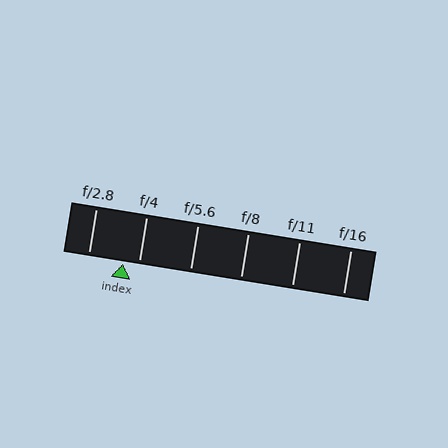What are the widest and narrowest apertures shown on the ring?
The widest aperture shown is f/2.8 and the narrowest is f/16.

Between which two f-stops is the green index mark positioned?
The index mark is between f/2.8 and f/4.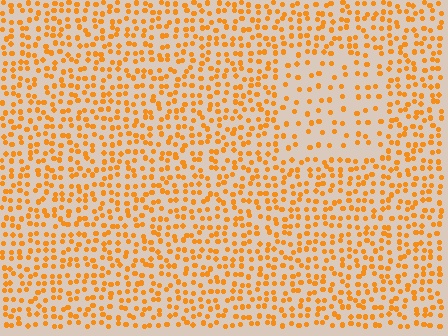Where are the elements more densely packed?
The elements are more densely packed outside the rectangle boundary.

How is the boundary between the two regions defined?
The boundary is defined by a change in element density (approximately 2.0x ratio). All elements are the same color, size, and shape.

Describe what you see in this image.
The image contains small orange elements arranged at two different densities. A rectangle-shaped region is visible where the elements are less densely packed than the surrounding area.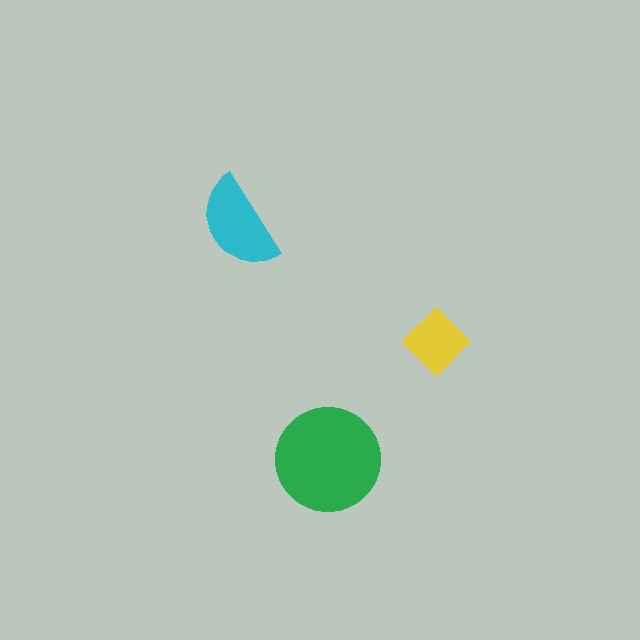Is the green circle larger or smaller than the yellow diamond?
Larger.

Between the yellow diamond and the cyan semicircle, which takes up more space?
The cyan semicircle.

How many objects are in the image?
There are 3 objects in the image.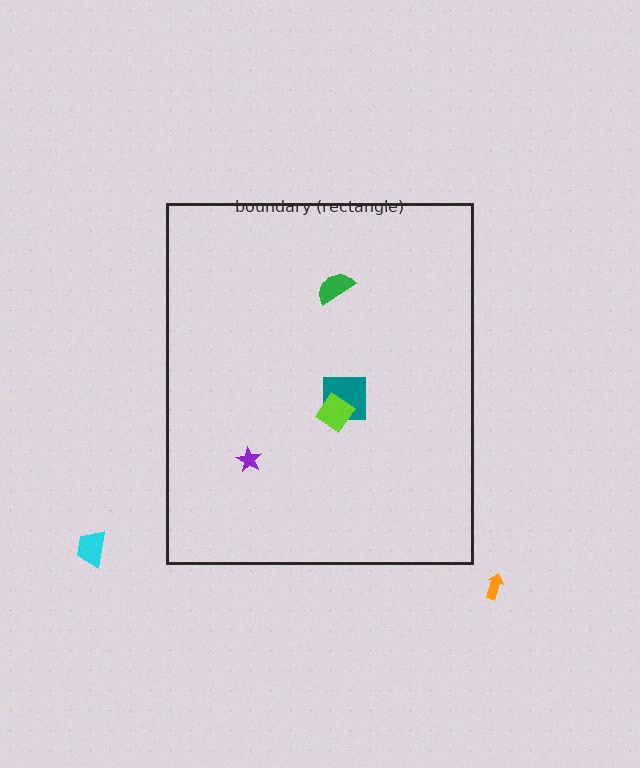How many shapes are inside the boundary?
4 inside, 2 outside.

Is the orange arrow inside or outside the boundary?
Outside.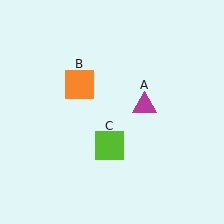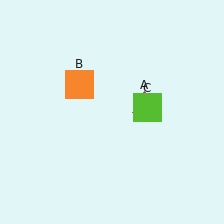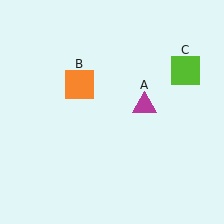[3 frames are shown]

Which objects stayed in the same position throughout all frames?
Magenta triangle (object A) and orange square (object B) remained stationary.